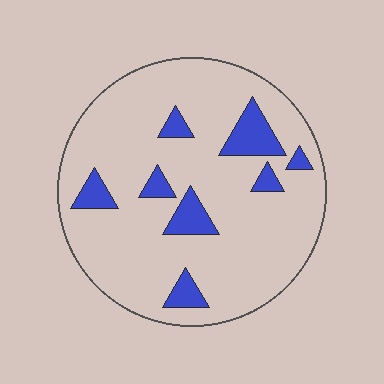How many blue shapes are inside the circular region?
8.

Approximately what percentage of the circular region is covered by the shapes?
Approximately 15%.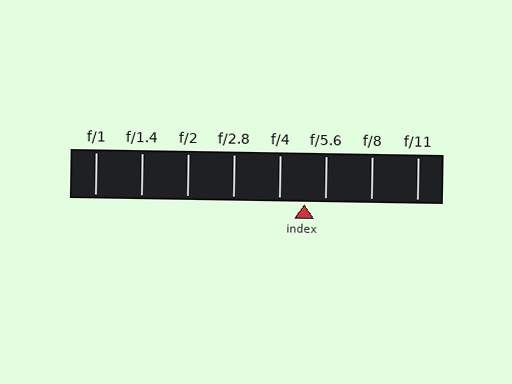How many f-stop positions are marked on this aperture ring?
There are 8 f-stop positions marked.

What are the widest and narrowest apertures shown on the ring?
The widest aperture shown is f/1 and the narrowest is f/11.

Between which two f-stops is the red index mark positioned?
The index mark is between f/4 and f/5.6.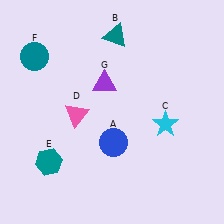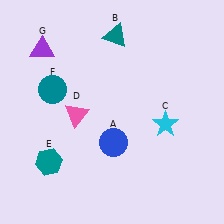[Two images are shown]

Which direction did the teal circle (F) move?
The teal circle (F) moved down.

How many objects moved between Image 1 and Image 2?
2 objects moved between the two images.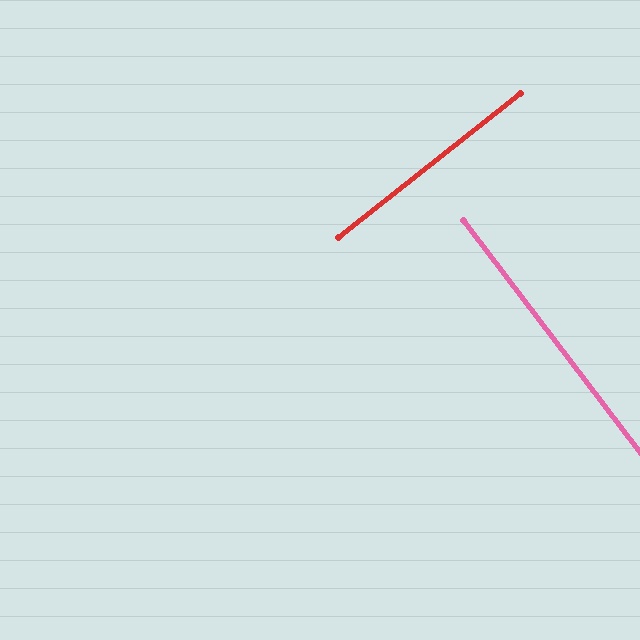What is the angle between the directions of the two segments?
Approximately 89 degrees.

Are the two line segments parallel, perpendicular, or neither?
Perpendicular — they meet at approximately 89°.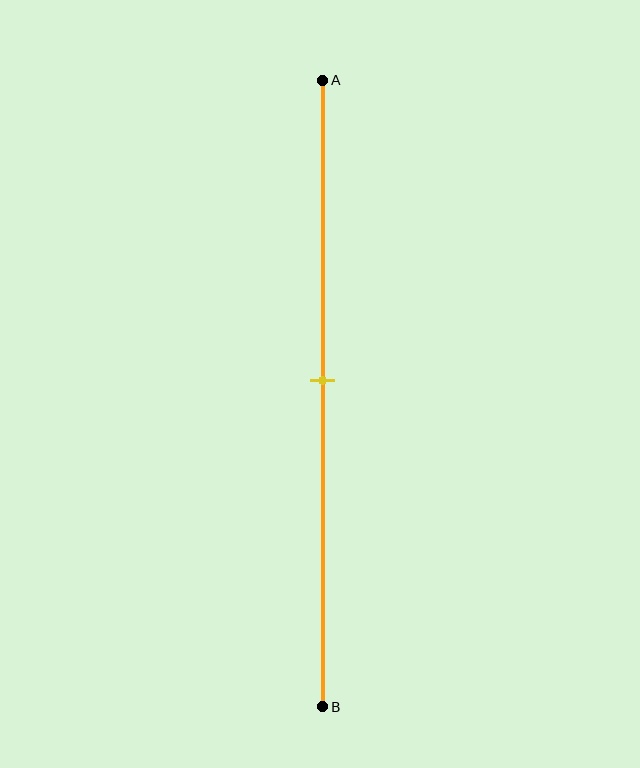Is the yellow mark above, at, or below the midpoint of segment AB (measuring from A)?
The yellow mark is approximately at the midpoint of segment AB.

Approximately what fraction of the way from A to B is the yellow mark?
The yellow mark is approximately 50% of the way from A to B.